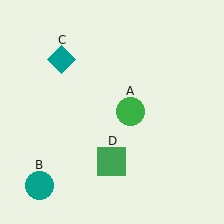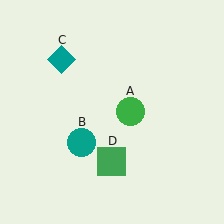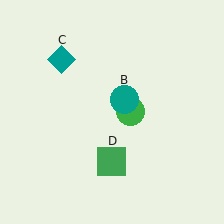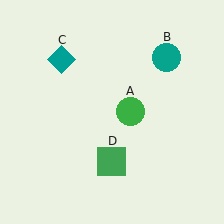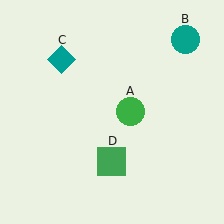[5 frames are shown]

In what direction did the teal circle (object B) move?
The teal circle (object B) moved up and to the right.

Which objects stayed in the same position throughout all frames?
Green circle (object A) and teal diamond (object C) and green square (object D) remained stationary.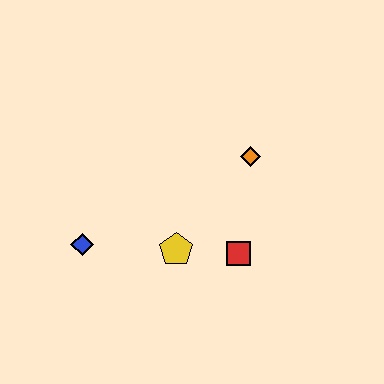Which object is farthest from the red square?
The blue diamond is farthest from the red square.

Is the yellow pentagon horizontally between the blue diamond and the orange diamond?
Yes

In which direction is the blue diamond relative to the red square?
The blue diamond is to the left of the red square.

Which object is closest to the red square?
The yellow pentagon is closest to the red square.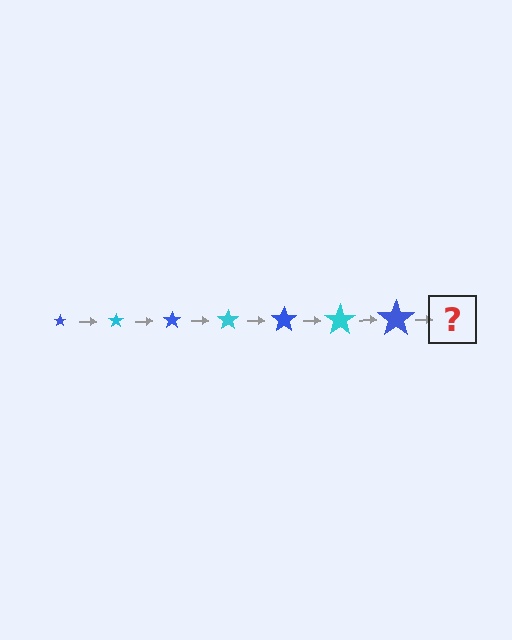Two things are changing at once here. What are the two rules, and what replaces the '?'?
The two rules are that the star grows larger each step and the color cycles through blue and cyan. The '?' should be a cyan star, larger than the previous one.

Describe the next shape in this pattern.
It should be a cyan star, larger than the previous one.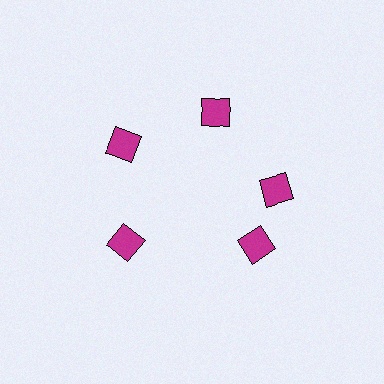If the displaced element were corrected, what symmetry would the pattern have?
It would have 5-fold rotational symmetry — the pattern would map onto itself every 72 degrees.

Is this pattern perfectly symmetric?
No. The 5 magenta diamonds are arranged in a ring, but one element near the 5 o'clock position is rotated out of alignment along the ring, breaking the 5-fold rotational symmetry.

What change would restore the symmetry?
The symmetry would be restored by rotating it back into even spacing with its neighbors so that all 5 diamonds sit at equal angles and equal distance from the center.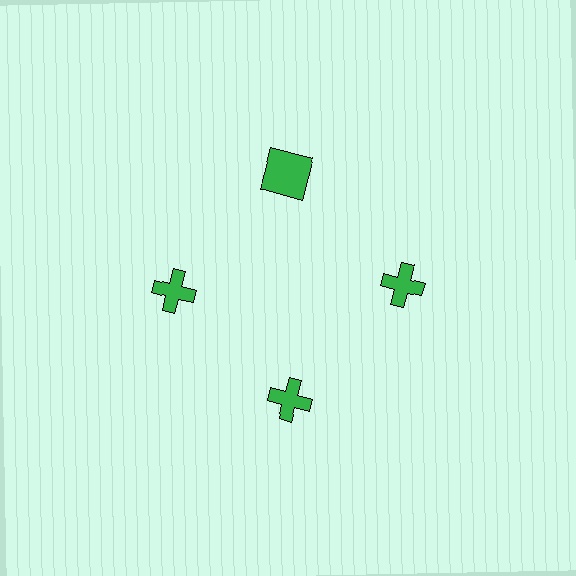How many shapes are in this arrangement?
There are 4 shapes arranged in a ring pattern.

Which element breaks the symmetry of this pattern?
The green square at roughly the 12 o'clock position breaks the symmetry. All other shapes are green crosses.